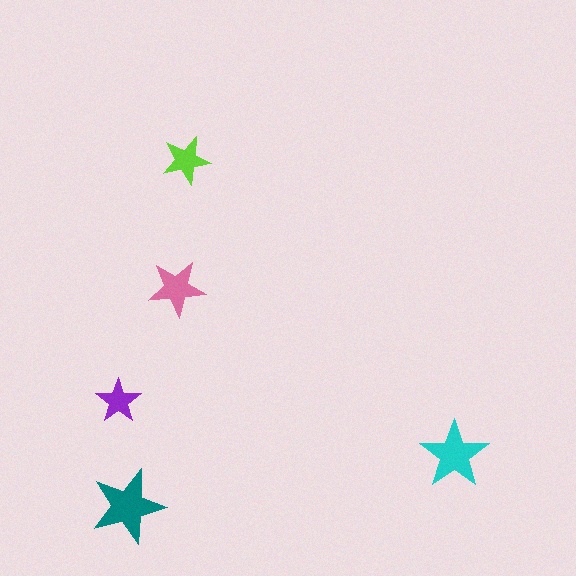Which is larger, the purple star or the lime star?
The lime one.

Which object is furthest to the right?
The cyan star is rightmost.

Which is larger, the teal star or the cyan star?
The teal one.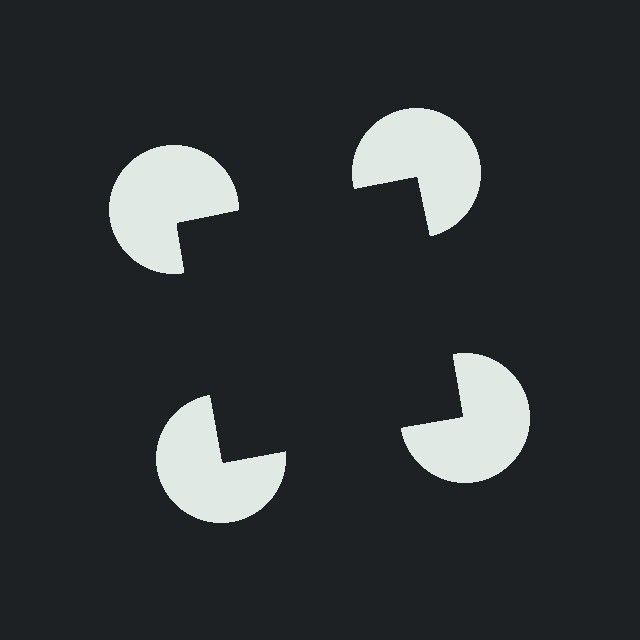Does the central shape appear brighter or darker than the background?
It typically appears slightly darker than the background, even though no actual brightness change is drawn.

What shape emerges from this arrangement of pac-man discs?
An illusory square — its edges are inferred from the aligned wedge cuts in the pac-man discs, not physically drawn.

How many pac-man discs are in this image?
There are 4 — one at each vertex of the illusory square.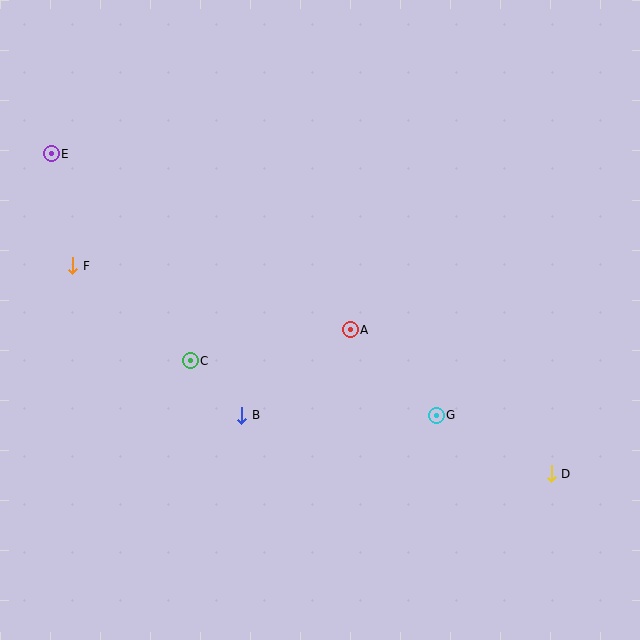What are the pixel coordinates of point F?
Point F is at (73, 266).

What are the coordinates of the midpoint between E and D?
The midpoint between E and D is at (301, 314).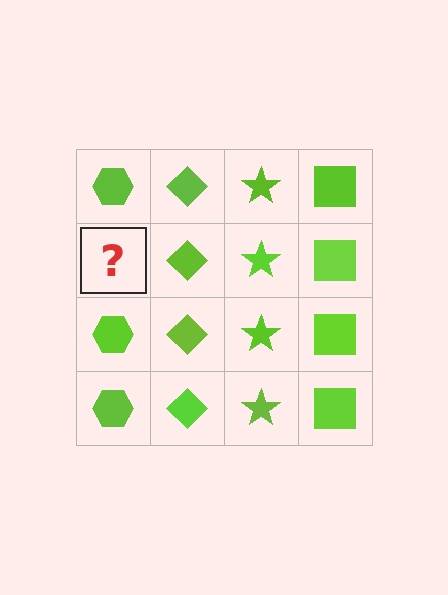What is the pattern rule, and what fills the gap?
The rule is that each column has a consistent shape. The gap should be filled with a lime hexagon.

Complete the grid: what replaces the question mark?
The question mark should be replaced with a lime hexagon.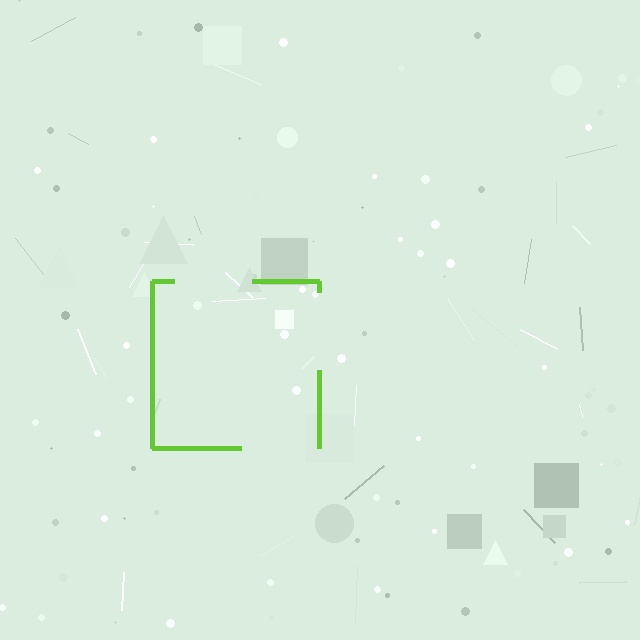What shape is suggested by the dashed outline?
The dashed outline suggests a square.